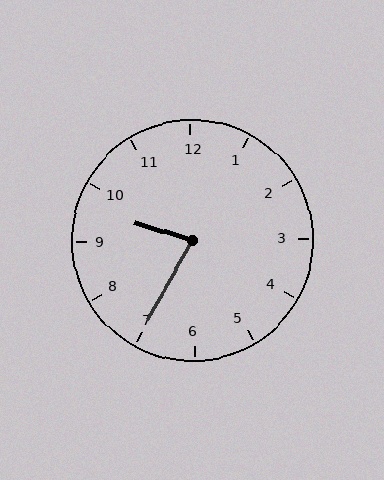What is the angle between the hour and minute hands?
Approximately 78 degrees.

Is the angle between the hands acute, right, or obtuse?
It is acute.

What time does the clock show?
9:35.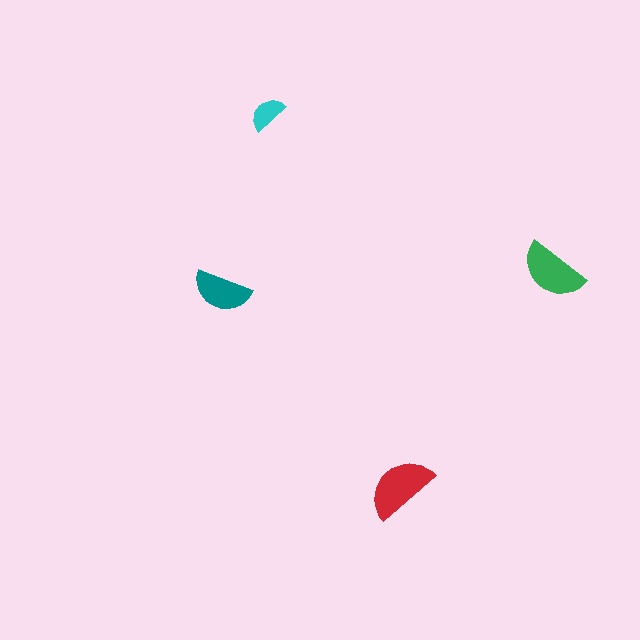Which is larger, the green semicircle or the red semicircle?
The red one.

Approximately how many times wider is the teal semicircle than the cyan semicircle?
About 1.5 times wider.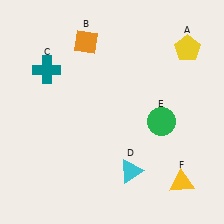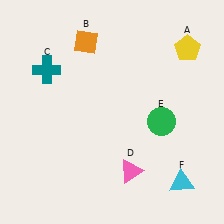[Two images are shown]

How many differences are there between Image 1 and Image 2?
There are 2 differences between the two images.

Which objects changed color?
D changed from cyan to pink. F changed from yellow to cyan.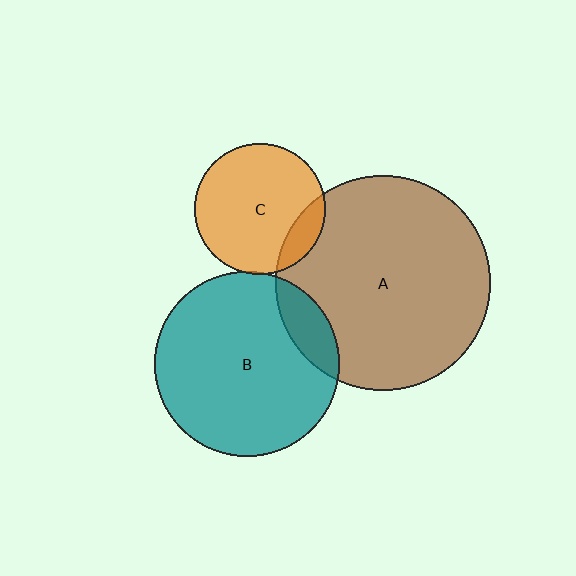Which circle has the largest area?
Circle A (brown).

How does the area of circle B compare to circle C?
Approximately 2.0 times.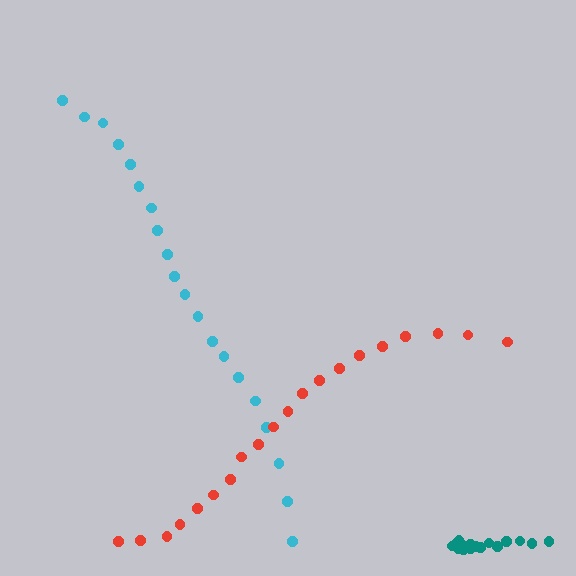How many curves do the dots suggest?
There are 3 distinct paths.